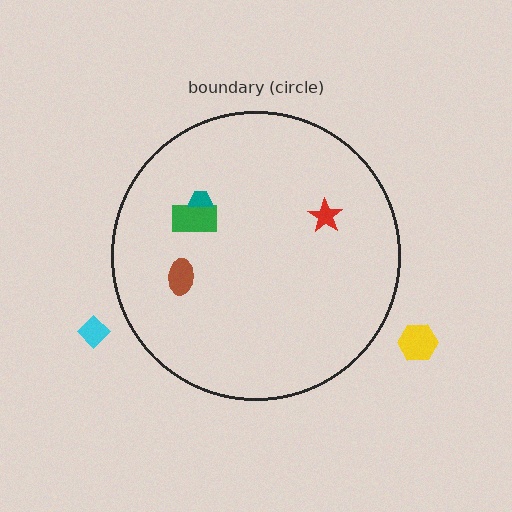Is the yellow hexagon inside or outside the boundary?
Outside.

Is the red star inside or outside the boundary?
Inside.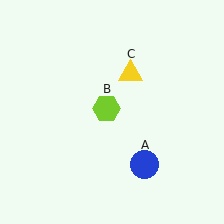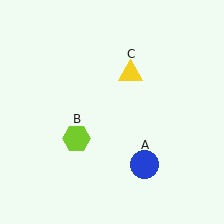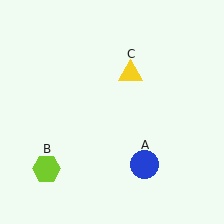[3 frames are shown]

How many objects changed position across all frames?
1 object changed position: lime hexagon (object B).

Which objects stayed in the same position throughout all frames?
Blue circle (object A) and yellow triangle (object C) remained stationary.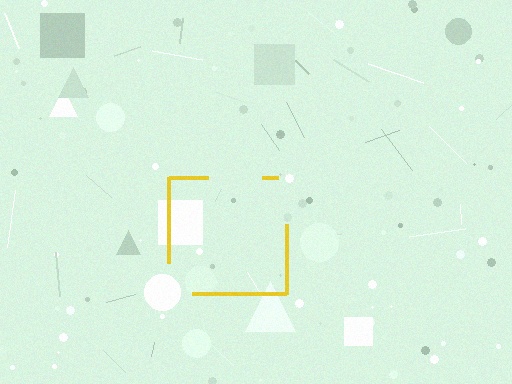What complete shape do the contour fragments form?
The contour fragments form a square.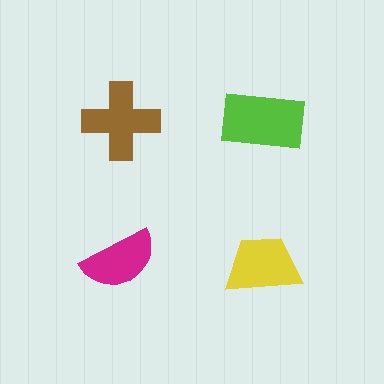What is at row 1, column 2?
A lime rectangle.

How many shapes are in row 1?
2 shapes.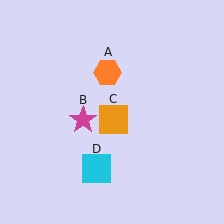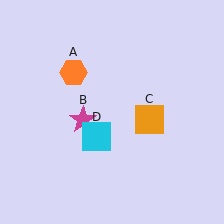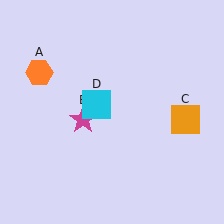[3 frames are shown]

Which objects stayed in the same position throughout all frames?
Magenta star (object B) remained stationary.